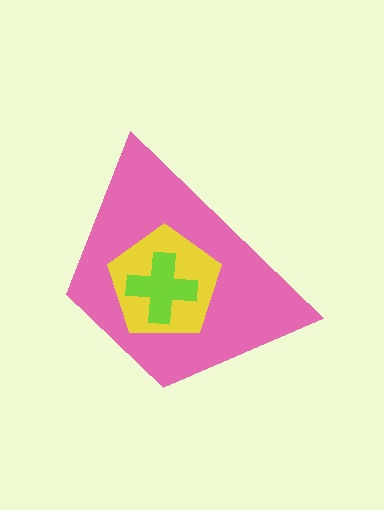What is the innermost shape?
The lime cross.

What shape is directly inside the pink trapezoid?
The yellow pentagon.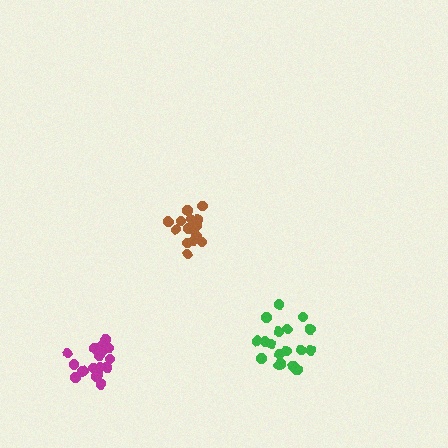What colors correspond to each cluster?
The clusters are colored: green, brown, magenta.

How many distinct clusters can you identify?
There are 3 distinct clusters.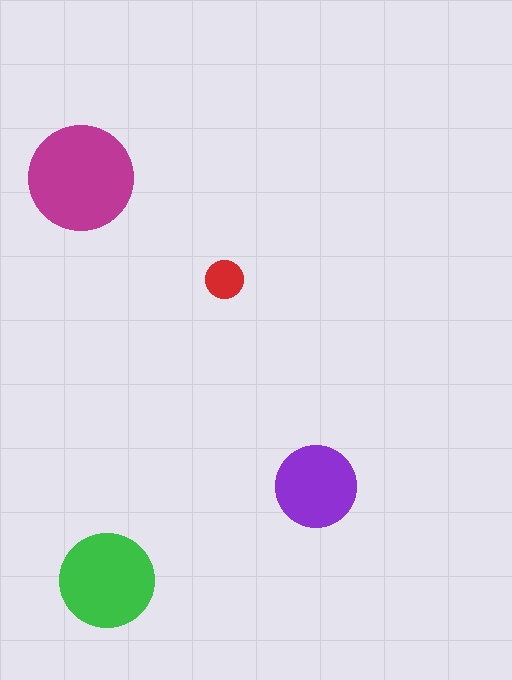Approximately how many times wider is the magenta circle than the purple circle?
About 1.5 times wider.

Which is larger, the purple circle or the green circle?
The green one.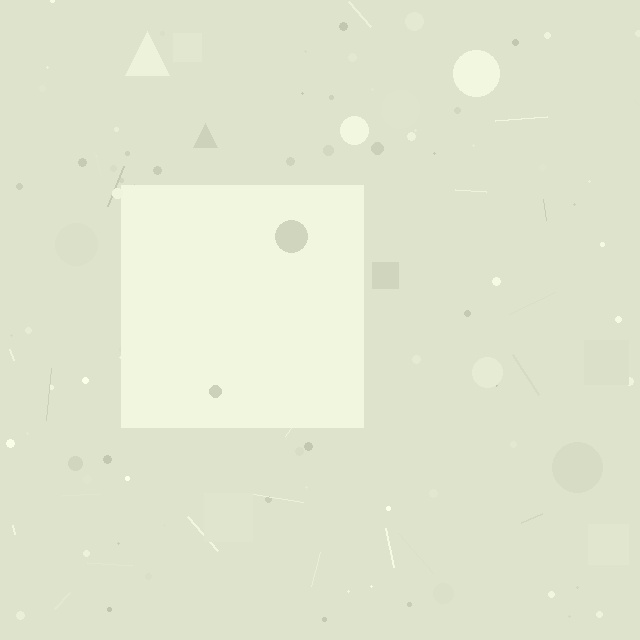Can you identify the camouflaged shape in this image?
The camouflaged shape is a square.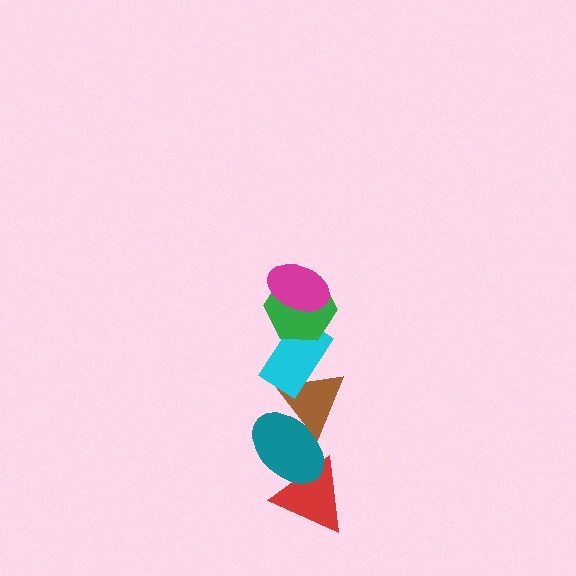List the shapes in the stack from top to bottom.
From top to bottom: the magenta ellipse, the green hexagon, the cyan rectangle, the brown triangle, the teal ellipse, the red triangle.